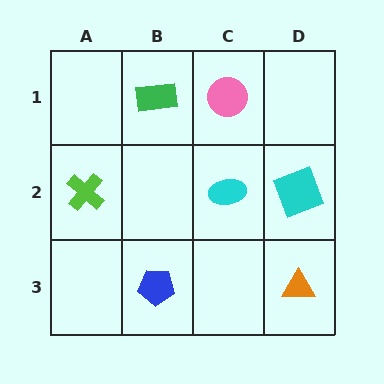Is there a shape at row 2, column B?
No, that cell is empty.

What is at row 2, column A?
A lime cross.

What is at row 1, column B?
A green rectangle.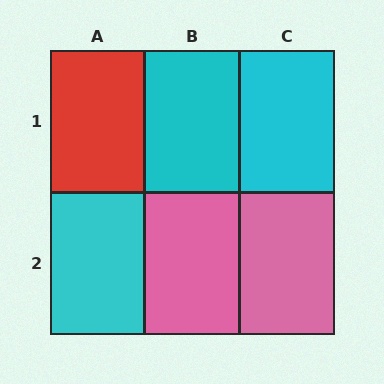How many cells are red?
1 cell is red.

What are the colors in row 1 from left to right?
Red, cyan, cyan.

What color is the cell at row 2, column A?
Cyan.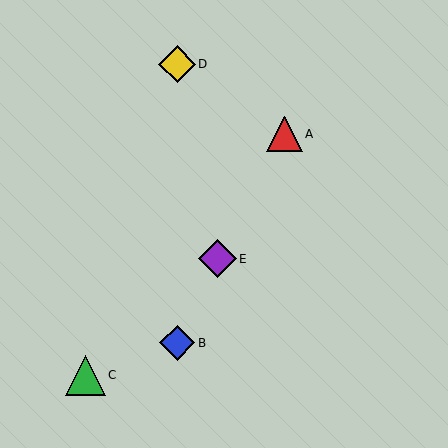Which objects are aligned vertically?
Objects B, D are aligned vertically.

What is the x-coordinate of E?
Object E is at x≈217.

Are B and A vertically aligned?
No, B is at x≈177 and A is at x≈285.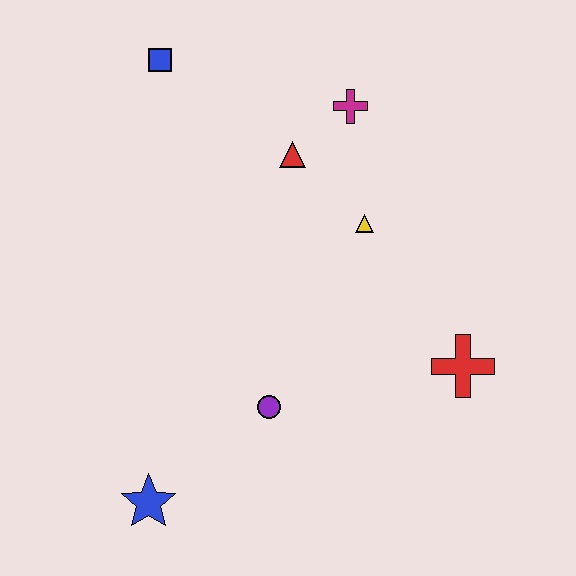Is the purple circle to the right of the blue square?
Yes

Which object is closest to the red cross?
The yellow triangle is closest to the red cross.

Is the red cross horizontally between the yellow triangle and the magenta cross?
No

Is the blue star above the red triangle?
No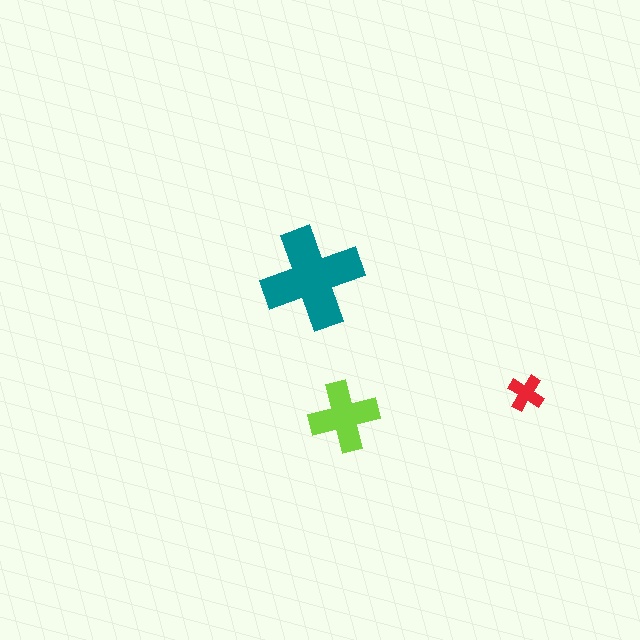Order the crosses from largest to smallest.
the teal one, the lime one, the red one.